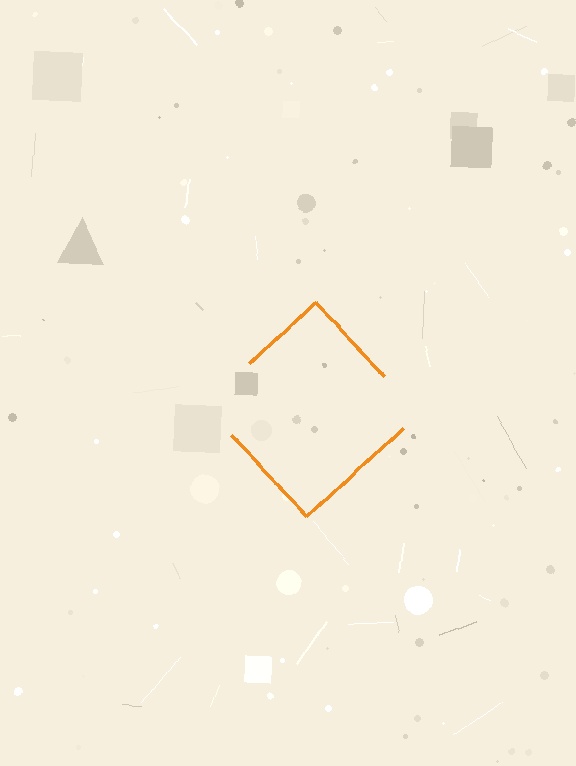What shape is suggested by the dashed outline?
The dashed outline suggests a diamond.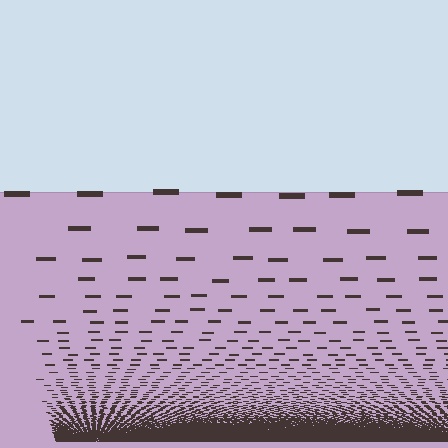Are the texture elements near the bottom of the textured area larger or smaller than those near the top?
Smaller. The gradient is inverted — elements near the bottom are smaller and denser.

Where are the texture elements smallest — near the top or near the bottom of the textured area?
Near the bottom.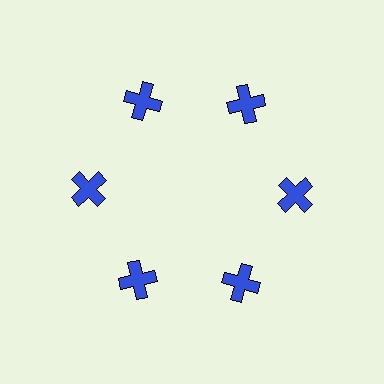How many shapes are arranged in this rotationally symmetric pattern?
There are 6 shapes, arranged in 6 groups of 1.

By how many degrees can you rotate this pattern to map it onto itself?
The pattern maps onto itself every 60 degrees of rotation.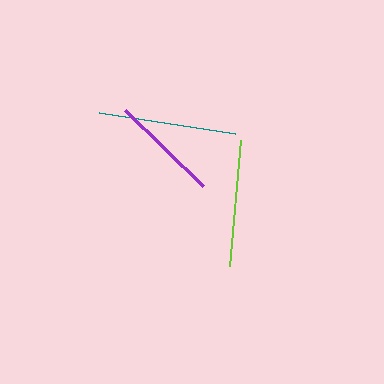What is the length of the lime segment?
The lime segment is approximately 127 pixels long.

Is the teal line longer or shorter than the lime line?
The teal line is longer than the lime line.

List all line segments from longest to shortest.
From longest to shortest: teal, lime, purple.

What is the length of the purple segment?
The purple segment is approximately 109 pixels long.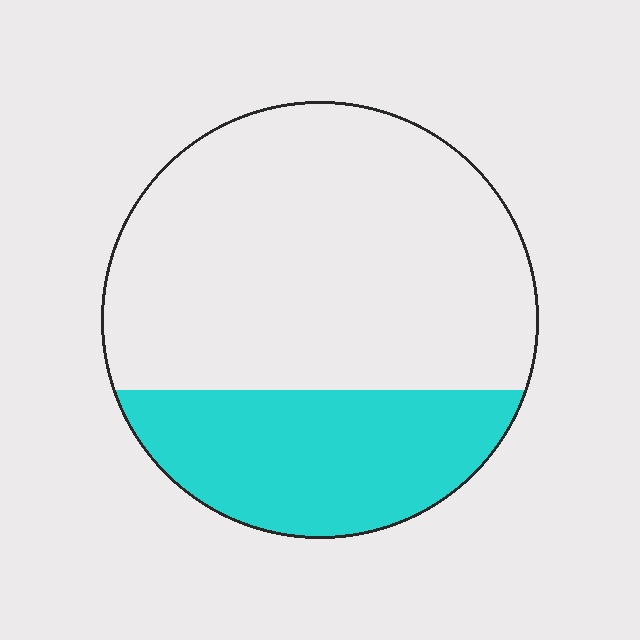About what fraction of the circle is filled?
About one third (1/3).